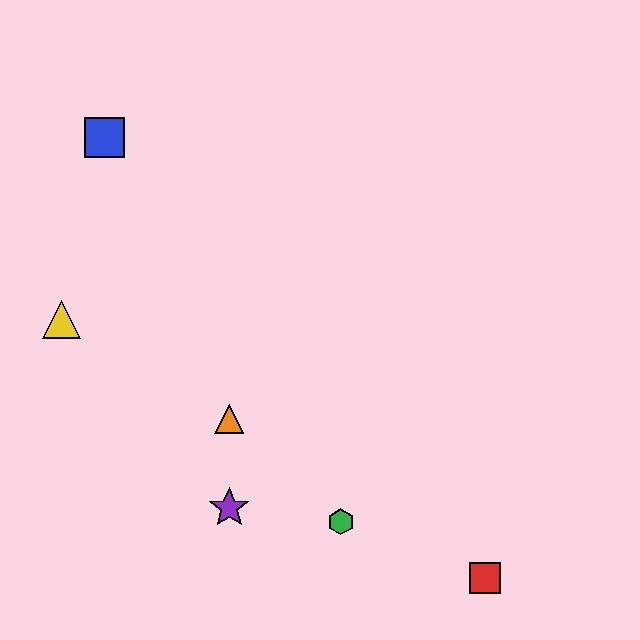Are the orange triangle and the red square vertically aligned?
No, the orange triangle is at x≈229 and the red square is at x≈485.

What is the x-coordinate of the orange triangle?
The orange triangle is at x≈229.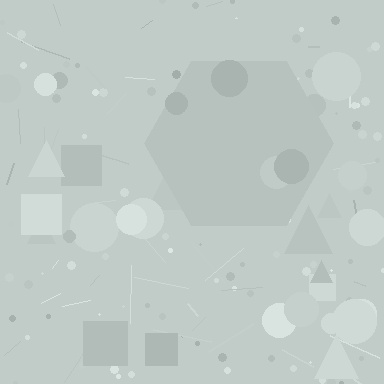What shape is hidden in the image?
A hexagon is hidden in the image.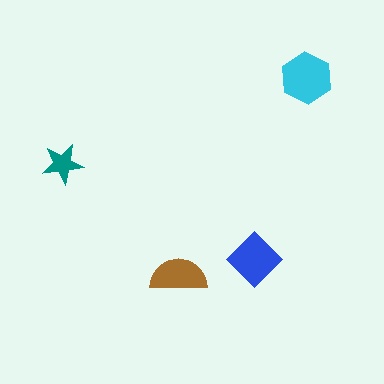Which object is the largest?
The cyan hexagon.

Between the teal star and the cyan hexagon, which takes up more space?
The cyan hexagon.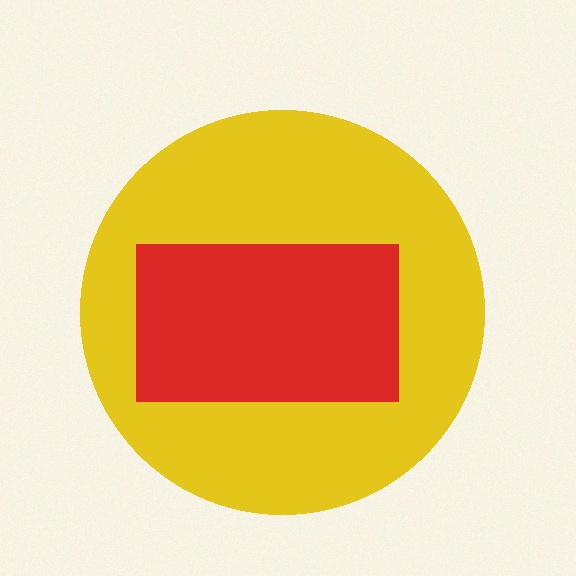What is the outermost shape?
The yellow circle.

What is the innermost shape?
The red rectangle.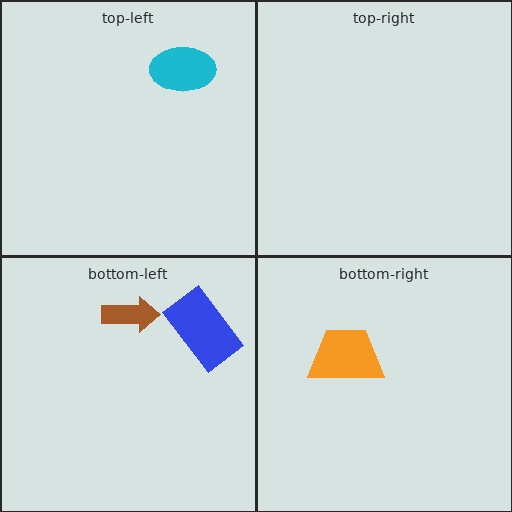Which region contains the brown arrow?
The bottom-left region.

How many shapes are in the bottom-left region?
2.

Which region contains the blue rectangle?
The bottom-left region.